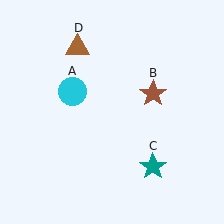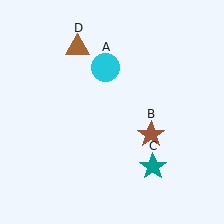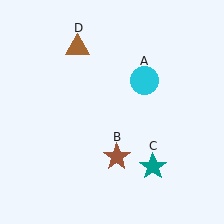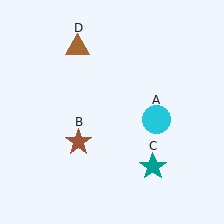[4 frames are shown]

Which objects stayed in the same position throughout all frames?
Teal star (object C) and brown triangle (object D) remained stationary.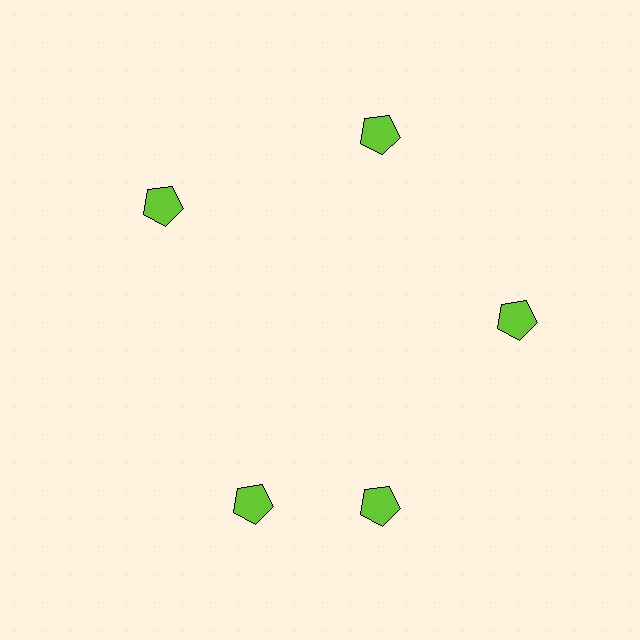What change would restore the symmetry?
The symmetry would be restored by rotating it back into even spacing with its neighbors so that all 5 pentagons sit at equal angles and equal distance from the center.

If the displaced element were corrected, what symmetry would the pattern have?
It would have 5-fold rotational symmetry — the pattern would map onto itself every 72 degrees.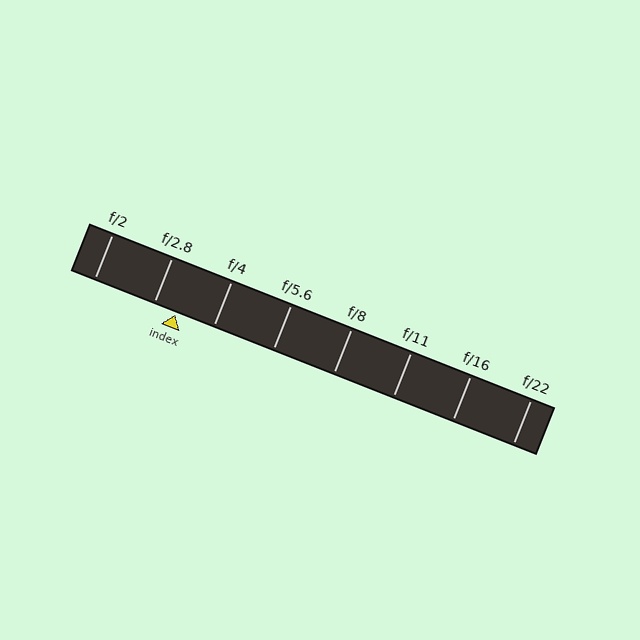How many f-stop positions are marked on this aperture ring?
There are 8 f-stop positions marked.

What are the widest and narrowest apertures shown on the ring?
The widest aperture shown is f/2 and the narrowest is f/22.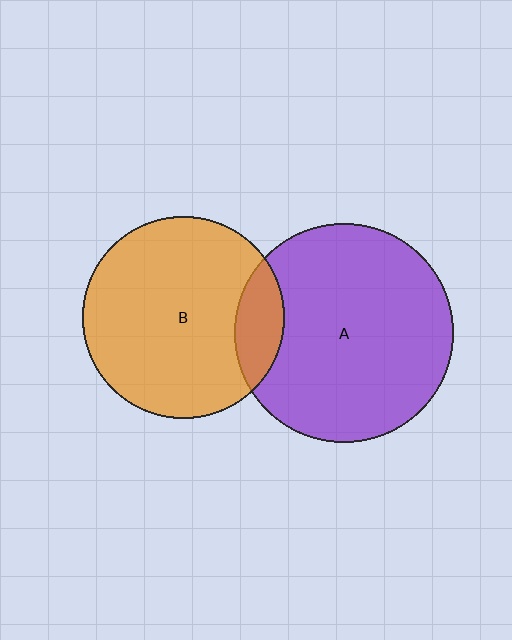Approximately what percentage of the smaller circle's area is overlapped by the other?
Approximately 15%.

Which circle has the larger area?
Circle A (purple).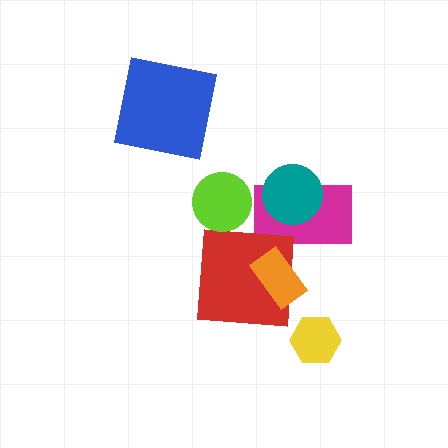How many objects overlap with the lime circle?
0 objects overlap with the lime circle.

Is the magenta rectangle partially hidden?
Yes, it is partially covered by another shape.